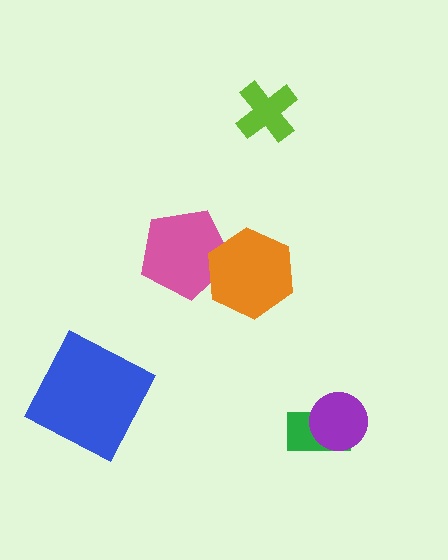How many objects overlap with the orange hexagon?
1 object overlaps with the orange hexagon.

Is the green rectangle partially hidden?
Yes, it is partially covered by another shape.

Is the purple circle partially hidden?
No, no other shape covers it.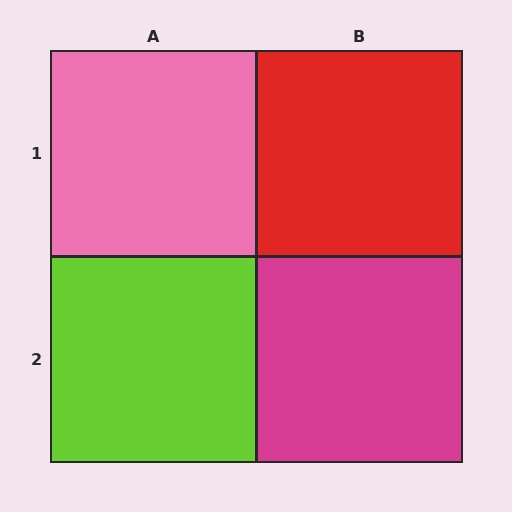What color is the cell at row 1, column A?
Pink.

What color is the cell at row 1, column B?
Red.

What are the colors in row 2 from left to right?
Lime, magenta.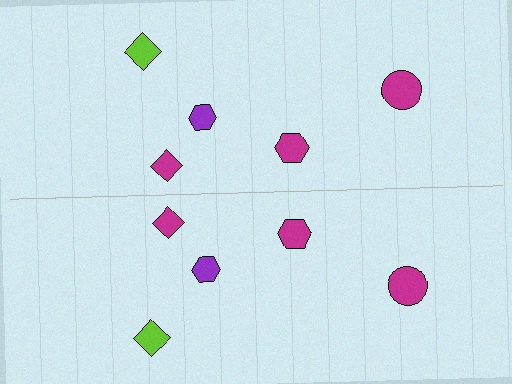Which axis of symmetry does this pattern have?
The pattern has a horizontal axis of symmetry running through the center of the image.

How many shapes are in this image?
There are 10 shapes in this image.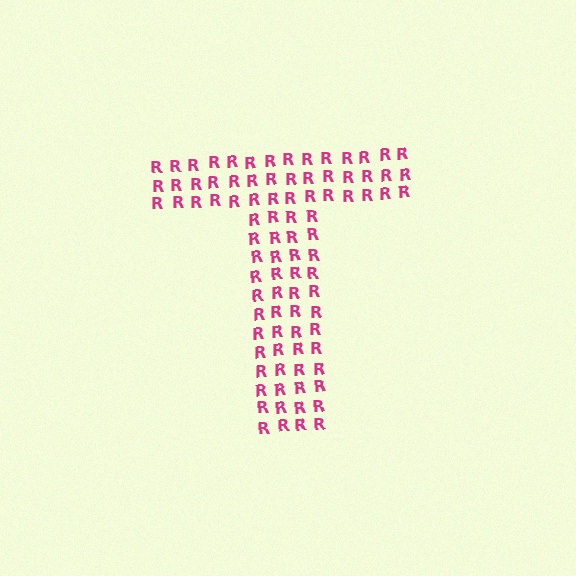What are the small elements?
The small elements are letter R's.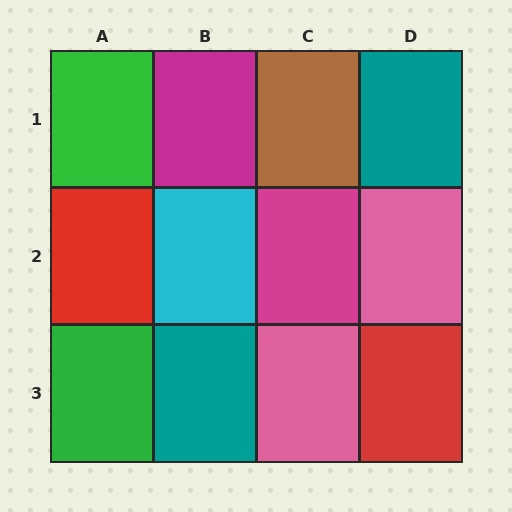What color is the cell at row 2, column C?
Magenta.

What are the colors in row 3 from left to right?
Green, teal, pink, red.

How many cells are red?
2 cells are red.